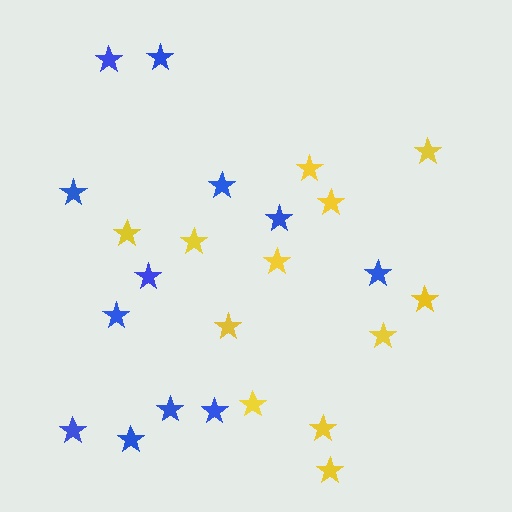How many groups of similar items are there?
There are 2 groups: one group of blue stars (12) and one group of yellow stars (12).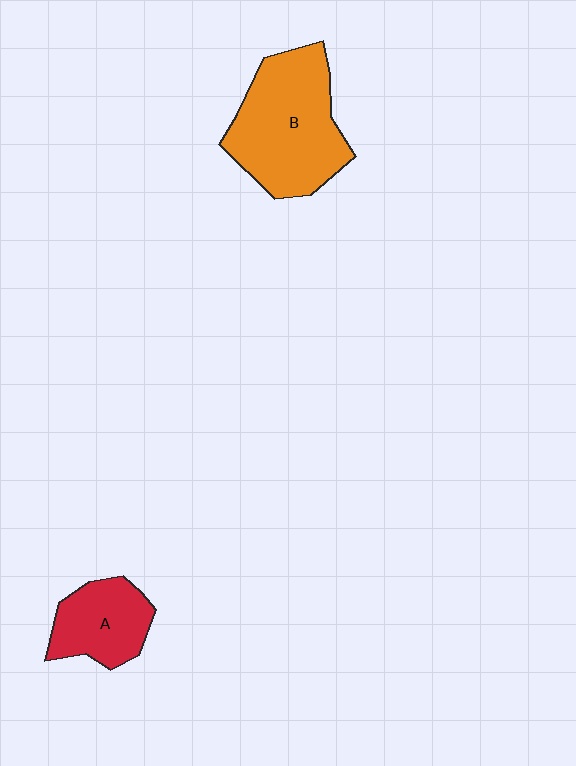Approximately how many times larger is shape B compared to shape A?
Approximately 1.9 times.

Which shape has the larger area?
Shape B (orange).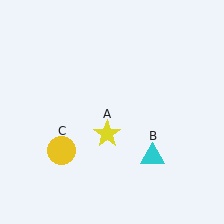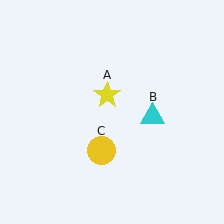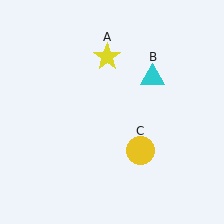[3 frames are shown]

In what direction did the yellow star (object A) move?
The yellow star (object A) moved up.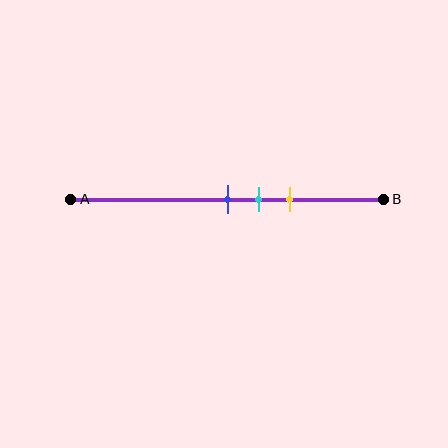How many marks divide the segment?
There are 3 marks dividing the segment.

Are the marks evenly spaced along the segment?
Yes, the marks are approximately evenly spaced.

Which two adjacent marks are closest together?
The blue and cyan marks are the closest adjacent pair.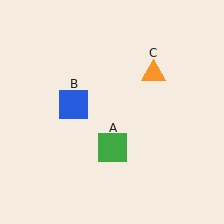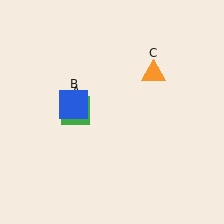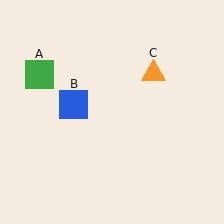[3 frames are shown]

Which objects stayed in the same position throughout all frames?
Blue square (object B) and orange triangle (object C) remained stationary.